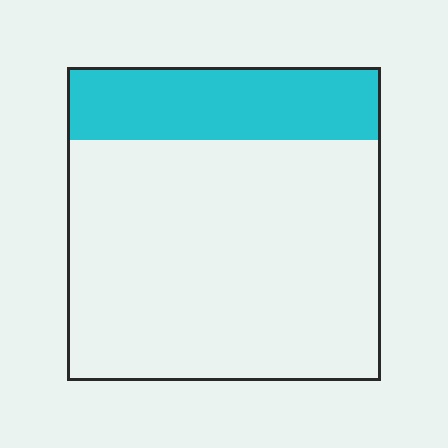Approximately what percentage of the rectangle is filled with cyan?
Approximately 25%.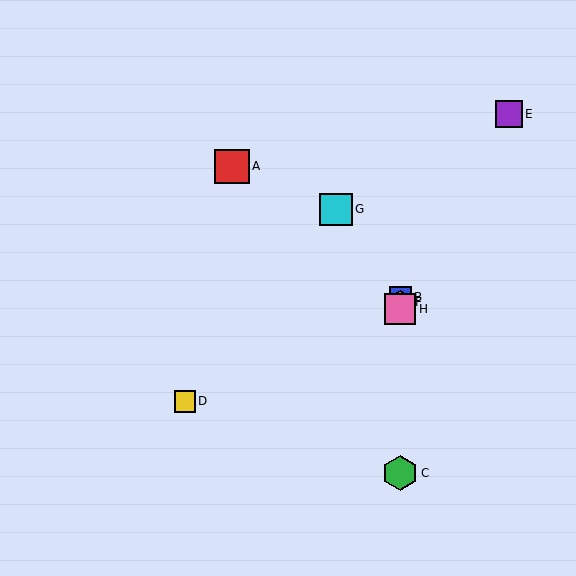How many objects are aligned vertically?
4 objects (B, C, F, H) are aligned vertically.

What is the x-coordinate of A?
Object A is at x≈232.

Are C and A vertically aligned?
No, C is at x≈400 and A is at x≈232.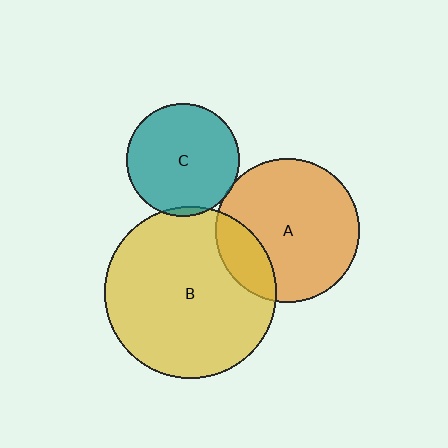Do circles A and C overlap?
Yes.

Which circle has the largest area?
Circle B (yellow).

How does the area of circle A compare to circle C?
Approximately 1.6 times.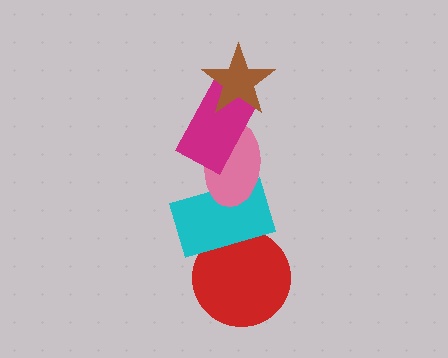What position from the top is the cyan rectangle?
The cyan rectangle is 4th from the top.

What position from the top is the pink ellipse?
The pink ellipse is 3rd from the top.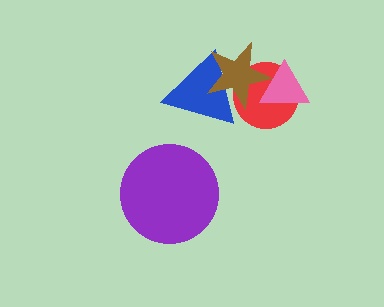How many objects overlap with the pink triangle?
2 objects overlap with the pink triangle.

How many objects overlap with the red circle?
3 objects overlap with the red circle.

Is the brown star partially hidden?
No, no other shape covers it.